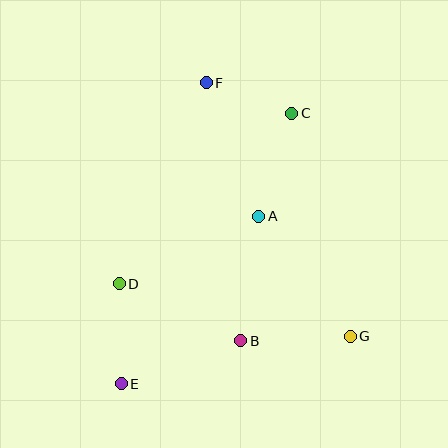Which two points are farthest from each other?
Points C and E are farthest from each other.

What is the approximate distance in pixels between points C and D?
The distance between C and D is approximately 243 pixels.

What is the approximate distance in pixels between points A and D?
The distance between A and D is approximately 155 pixels.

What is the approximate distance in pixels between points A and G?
The distance between A and G is approximately 151 pixels.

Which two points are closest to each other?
Points C and F are closest to each other.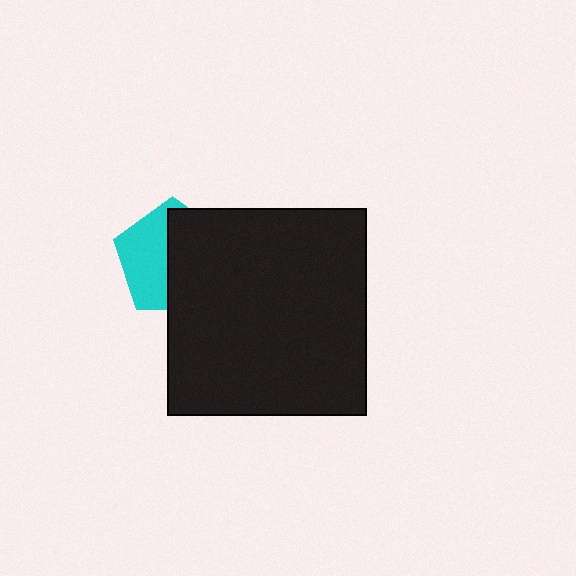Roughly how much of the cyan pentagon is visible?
About half of it is visible (roughly 45%).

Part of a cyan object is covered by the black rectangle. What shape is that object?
It is a pentagon.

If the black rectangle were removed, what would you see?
You would see the complete cyan pentagon.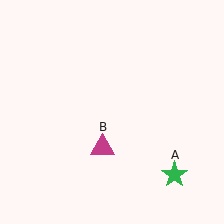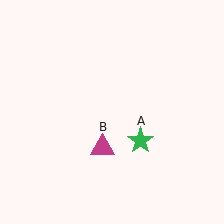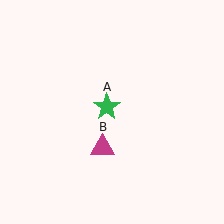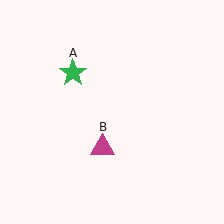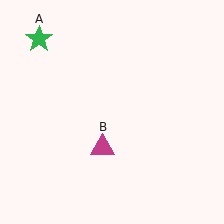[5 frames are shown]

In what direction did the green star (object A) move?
The green star (object A) moved up and to the left.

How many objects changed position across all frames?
1 object changed position: green star (object A).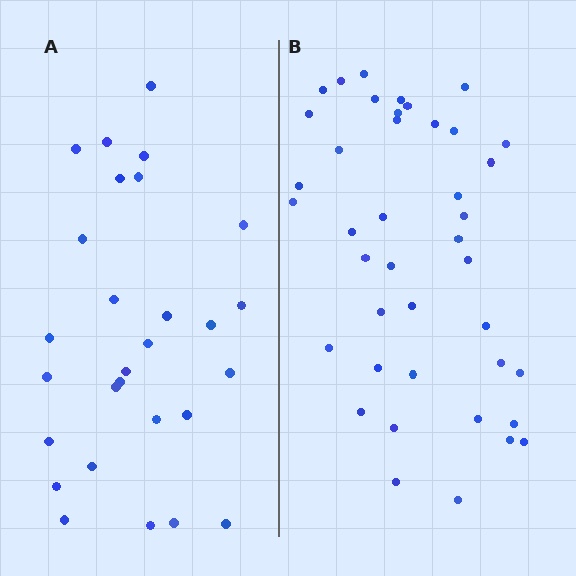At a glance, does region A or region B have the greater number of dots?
Region B (the right region) has more dots.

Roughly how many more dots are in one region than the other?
Region B has approximately 15 more dots than region A.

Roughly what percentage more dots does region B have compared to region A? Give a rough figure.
About 45% more.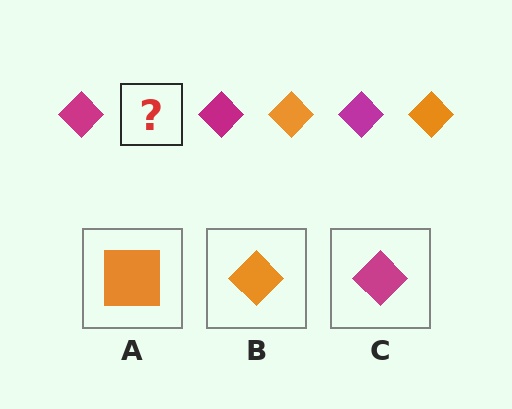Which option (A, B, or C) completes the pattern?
B.